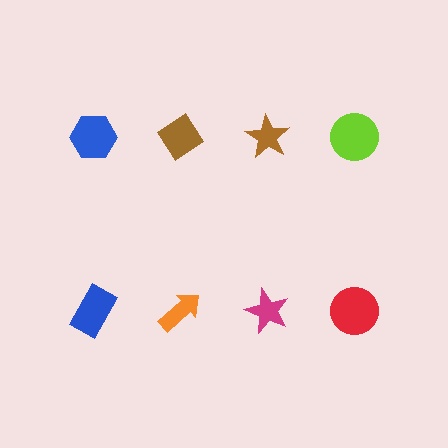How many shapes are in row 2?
4 shapes.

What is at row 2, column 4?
A red circle.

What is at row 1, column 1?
A blue hexagon.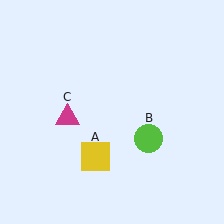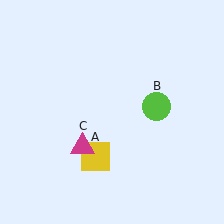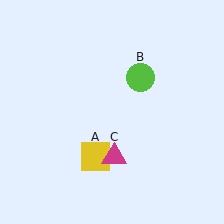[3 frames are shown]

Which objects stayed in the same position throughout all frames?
Yellow square (object A) remained stationary.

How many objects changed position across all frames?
2 objects changed position: lime circle (object B), magenta triangle (object C).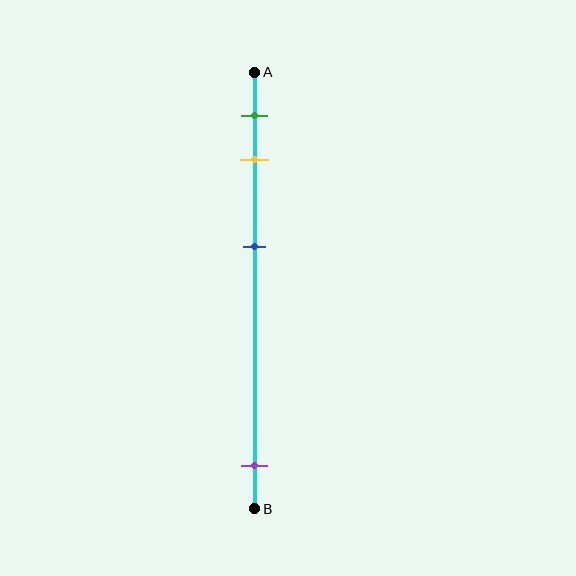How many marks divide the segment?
There are 4 marks dividing the segment.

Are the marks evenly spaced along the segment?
No, the marks are not evenly spaced.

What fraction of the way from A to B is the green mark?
The green mark is approximately 10% (0.1) of the way from A to B.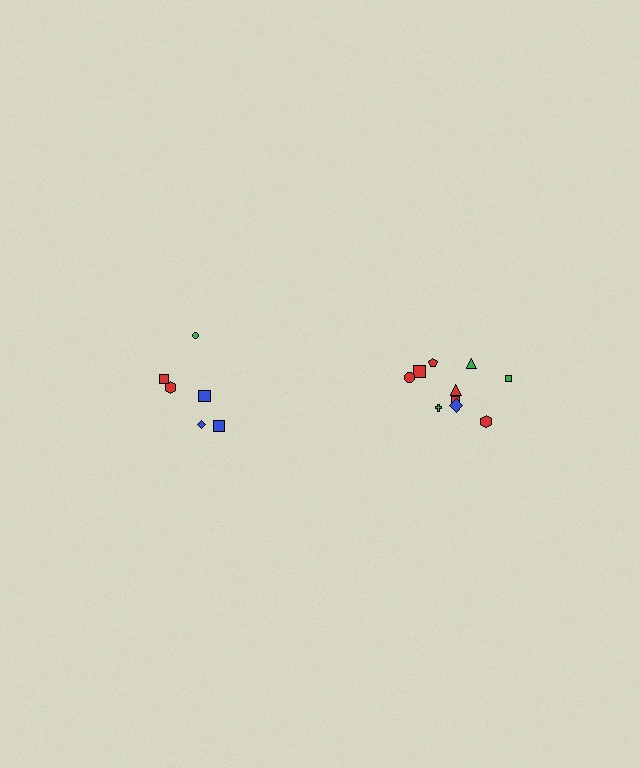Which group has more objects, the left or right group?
The right group.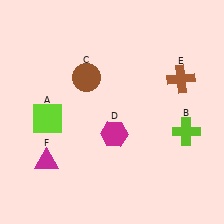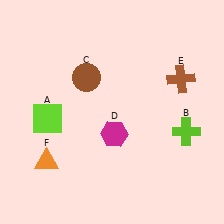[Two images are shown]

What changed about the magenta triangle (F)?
In Image 1, F is magenta. In Image 2, it changed to orange.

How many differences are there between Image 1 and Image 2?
There is 1 difference between the two images.